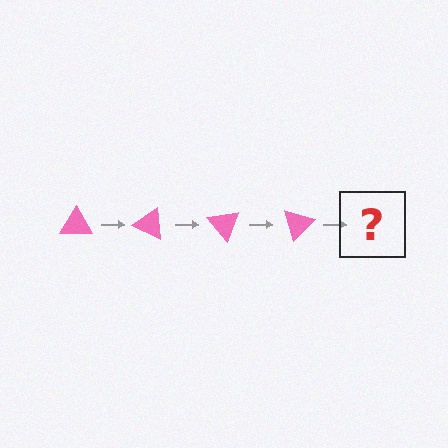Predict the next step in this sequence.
The next step is a pink triangle rotated 100 degrees.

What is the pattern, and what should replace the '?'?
The pattern is that the triangle rotates 25 degrees each step. The '?' should be a pink triangle rotated 100 degrees.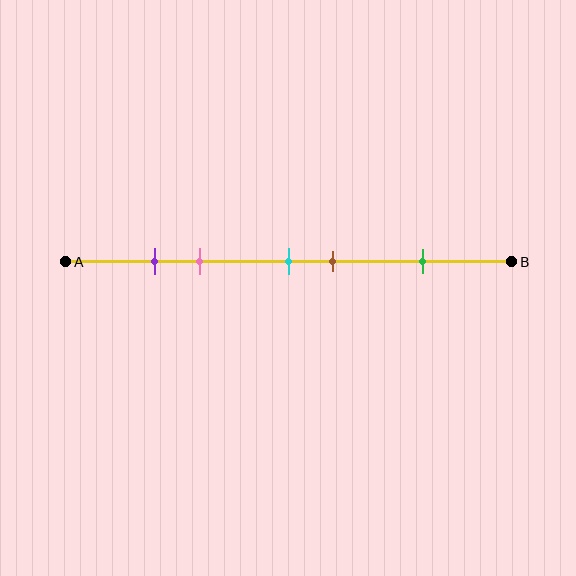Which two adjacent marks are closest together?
The purple and pink marks are the closest adjacent pair.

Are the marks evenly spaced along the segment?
No, the marks are not evenly spaced.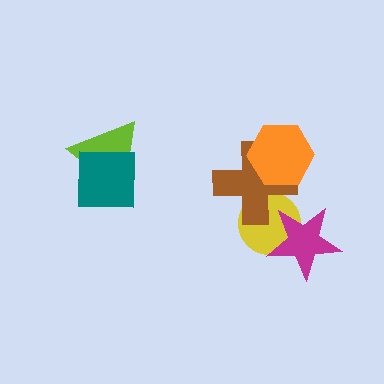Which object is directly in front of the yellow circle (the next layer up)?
The magenta star is directly in front of the yellow circle.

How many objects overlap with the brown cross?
2 objects overlap with the brown cross.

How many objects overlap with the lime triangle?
1 object overlaps with the lime triangle.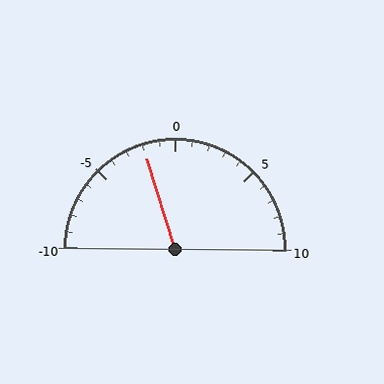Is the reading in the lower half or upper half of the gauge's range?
The reading is in the lower half of the range (-10 to 10).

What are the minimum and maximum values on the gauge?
The gauge ranges from -10 to 10.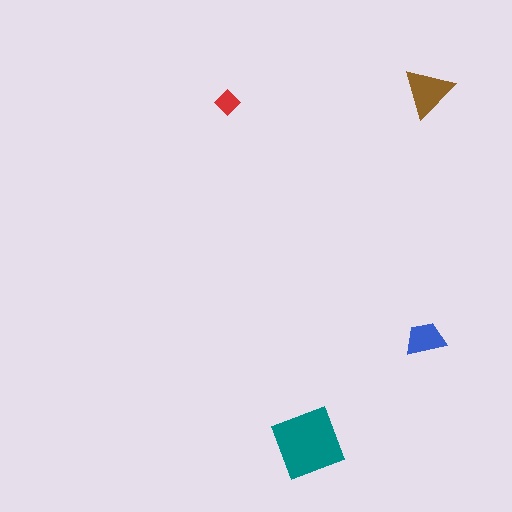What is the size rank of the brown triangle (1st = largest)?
2nd.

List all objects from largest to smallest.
The teal square, the brown triangle, the blue trapezoid, the red diamond.